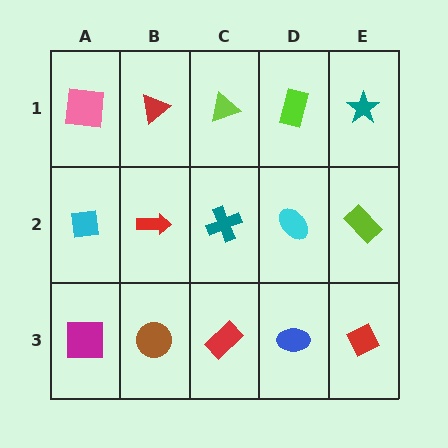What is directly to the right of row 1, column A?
A red triangle.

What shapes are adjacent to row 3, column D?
A cyan ellipse (row 2, column D), a red rectangle (row 3, column C), a red diamond (row 3, column E).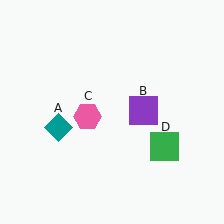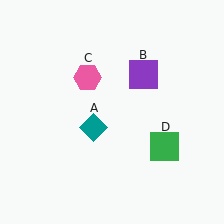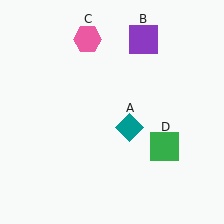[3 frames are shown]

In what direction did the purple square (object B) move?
The purple square (object B) moved up.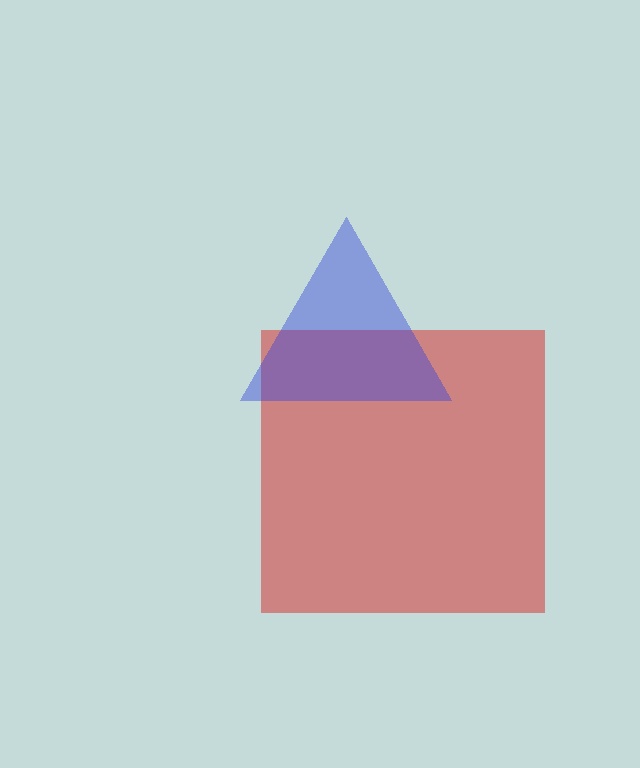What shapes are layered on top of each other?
The layered shapes are: a red square, a blue triangle.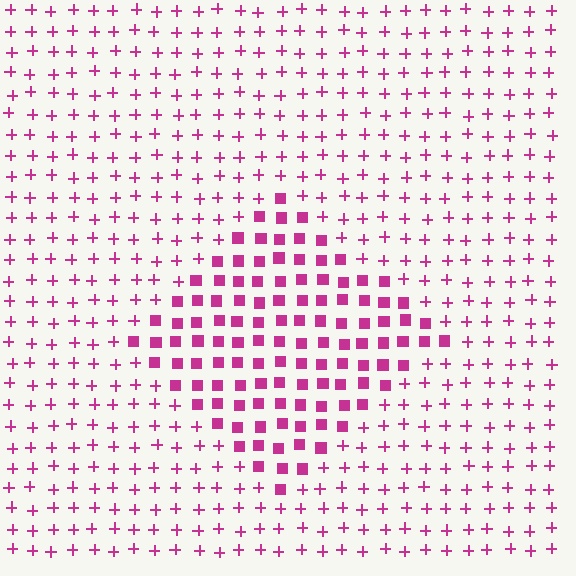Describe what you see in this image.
The image is filled with small magenta elements arranged in a uniform grid. A diamond-shaped region contains squares, while the surrounding area contains plus signs. The boundary is defined purely by the change in element shape.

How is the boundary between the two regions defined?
The boundary is defined by a change in element shape: squares inside vs. plus signs outside. All elements share the same color and spacing.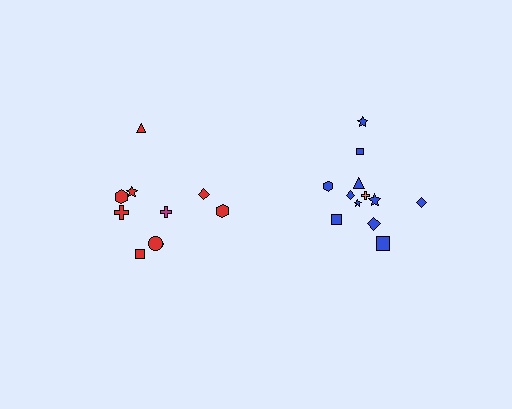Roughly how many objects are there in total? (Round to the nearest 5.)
Roughly 20 objects in total.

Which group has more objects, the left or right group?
The right group.